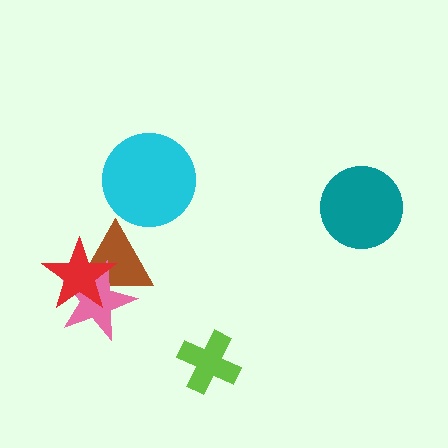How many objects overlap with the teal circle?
0 objects overlap with the teal circle.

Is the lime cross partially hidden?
No, no other shape covers it.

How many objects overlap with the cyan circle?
0 objects overlap with the cyan circle.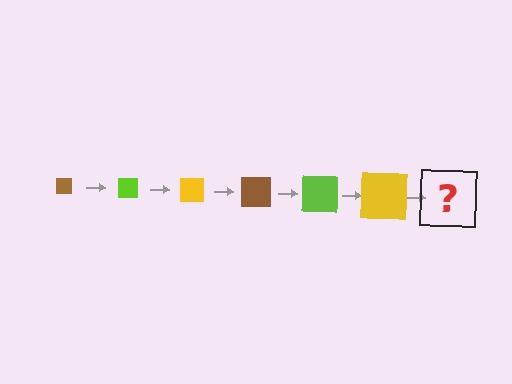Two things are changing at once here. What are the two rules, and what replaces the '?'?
The two rules are that the square grows larger each step and the color cycles through brown, lime, and yellow. The '?' should be a brown square, larger than the previous one.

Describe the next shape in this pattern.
It should be a brown square, larger than the previous one.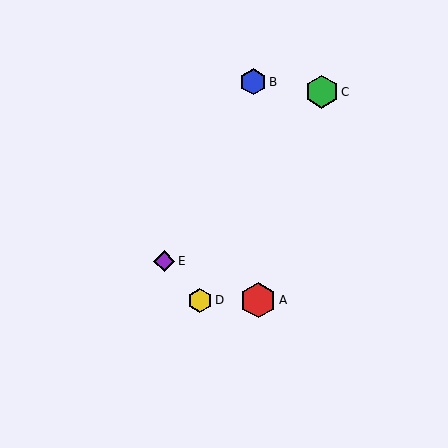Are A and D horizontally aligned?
Yes, both are at y≈300.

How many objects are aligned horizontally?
2 objects (A, D) are aligned horizontally.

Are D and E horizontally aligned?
No, D is at y≈300 and E is at y≈261.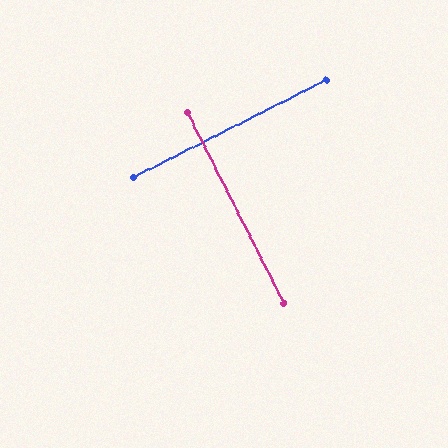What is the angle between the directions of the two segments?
Approximately 90 degrees.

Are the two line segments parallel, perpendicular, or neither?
Perpendicular — they meet at approximately 90°.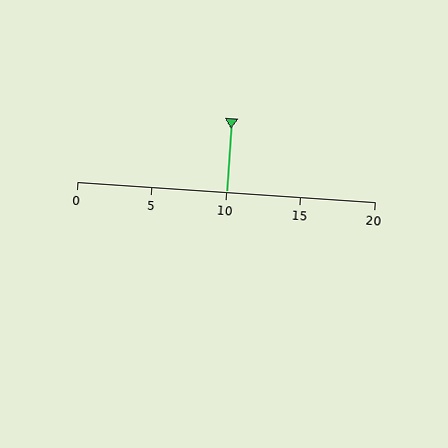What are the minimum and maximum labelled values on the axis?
The axis runs from 0 to 20.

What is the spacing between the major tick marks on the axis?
The major ticks are spaced 5 apart.